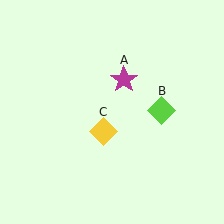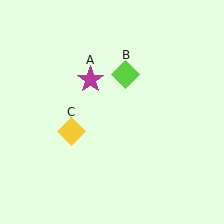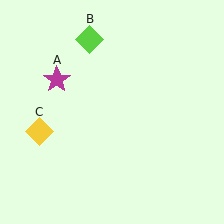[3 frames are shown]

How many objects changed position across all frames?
3 objects changed position: magenta star (object A), lime diamond (object B), yellow diamond (object C).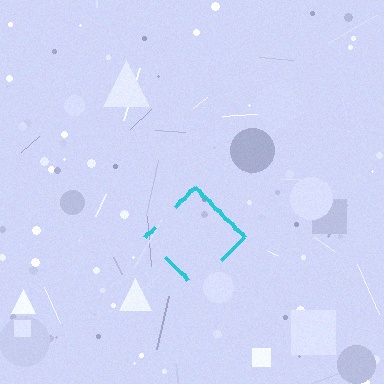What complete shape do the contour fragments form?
The contour fragments form a diamond.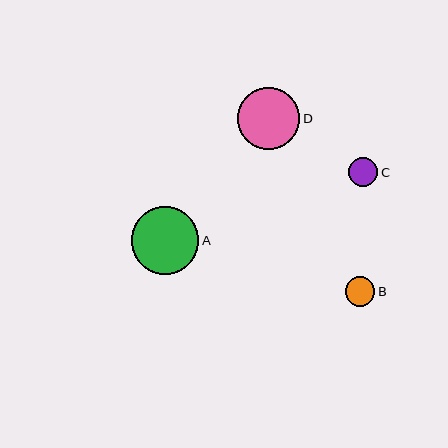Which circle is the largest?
Circle A is the largest with a size of approximately 68 pixels.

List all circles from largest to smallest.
From largest to smallest: A, D, B, C.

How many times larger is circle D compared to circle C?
Circle D is approximately 2.2 times the size of circle C.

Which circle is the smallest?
Circle C is the smallest with a size of approximately 29 pixels.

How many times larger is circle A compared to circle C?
Circle A is approximately 2.3 times the size of circle C.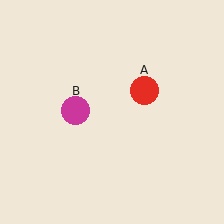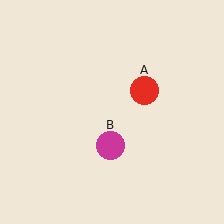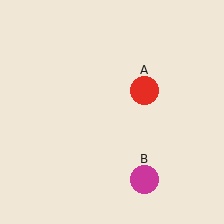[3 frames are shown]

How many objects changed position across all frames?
1 object changed position: magenta circle (object B).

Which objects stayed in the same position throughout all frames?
Red circle (object A) remained stationary.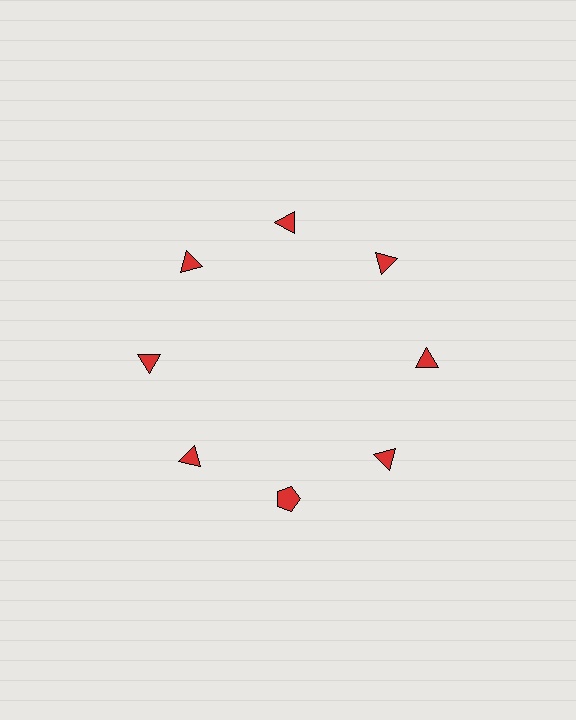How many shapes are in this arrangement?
There are 8 shapes arranged in a ring pattern.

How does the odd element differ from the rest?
It has a different shape: pentagon instead of triangle.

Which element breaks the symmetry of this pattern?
The red pentagon at roughly the 6 o'clock position breaks the symmetry. All other shapes are red triangles.